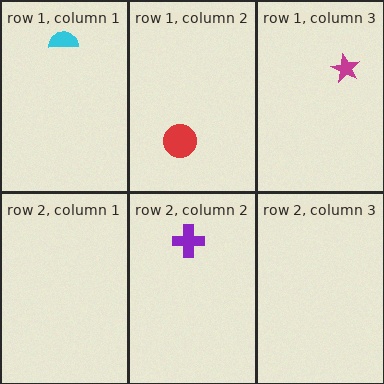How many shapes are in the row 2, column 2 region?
1.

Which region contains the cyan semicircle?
The row 1, column 1 region.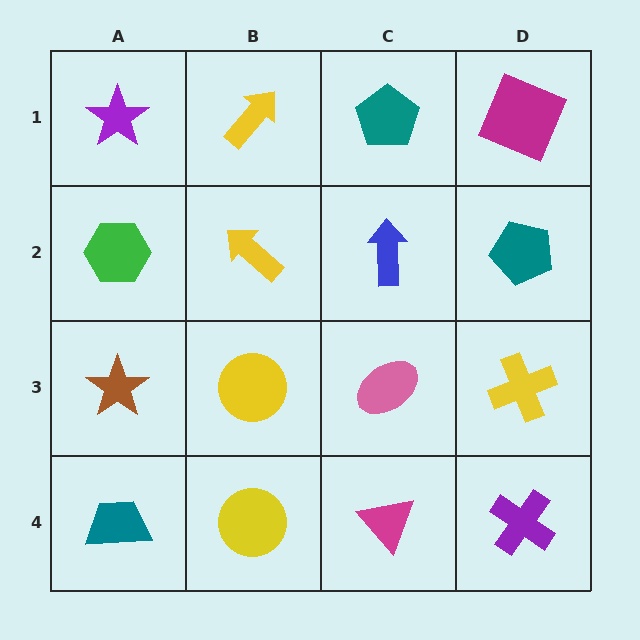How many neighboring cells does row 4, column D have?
2.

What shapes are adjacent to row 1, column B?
A yellow arrow (row 2, column B), a purple star (row 1, column A), a teal pentagon (row 1, column C).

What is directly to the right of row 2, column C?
A teal pentagon.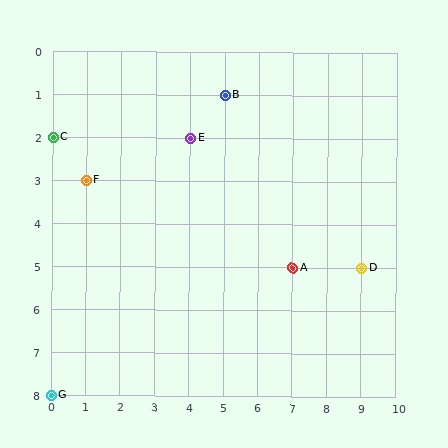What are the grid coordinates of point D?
Point D is at grid coordinates (9, 5).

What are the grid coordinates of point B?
Point B is at grid coordinates (5, 1).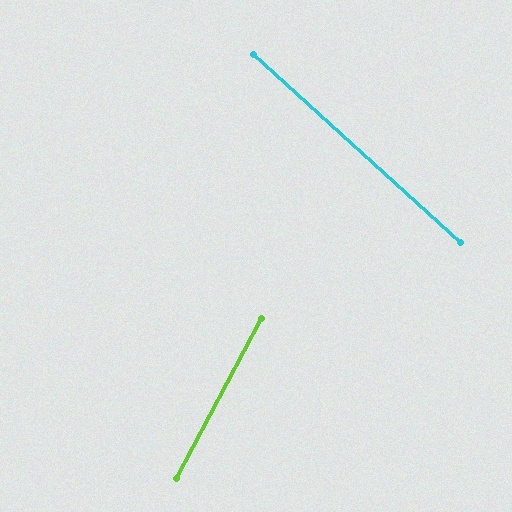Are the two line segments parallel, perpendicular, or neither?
Neither parallel nor perpendicular — they differ by about 76°.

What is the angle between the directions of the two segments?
Approximately 76 degrees.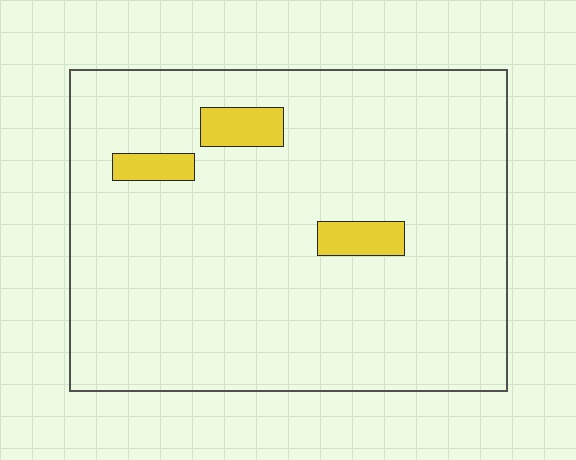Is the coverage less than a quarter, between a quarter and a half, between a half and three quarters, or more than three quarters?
Less than a quarter.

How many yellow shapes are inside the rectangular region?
3.